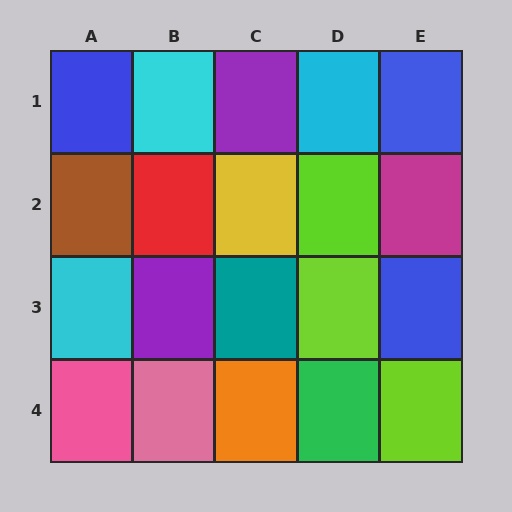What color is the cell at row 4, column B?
Pink.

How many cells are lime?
3 cells are lime.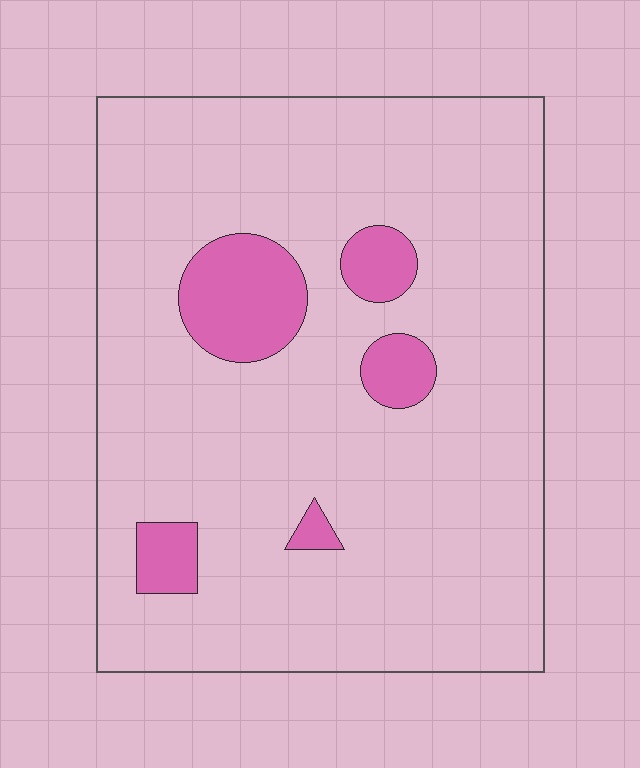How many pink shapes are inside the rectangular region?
5.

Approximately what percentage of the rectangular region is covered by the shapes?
Approximately 10%.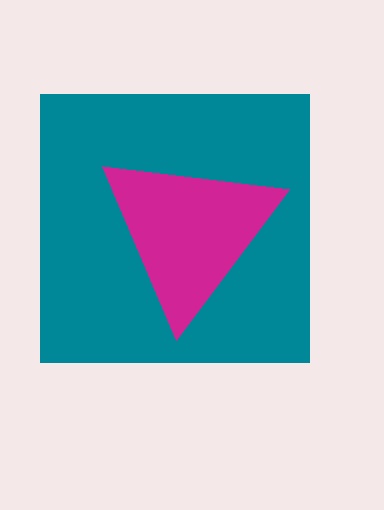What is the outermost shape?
The teal square.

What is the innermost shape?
The magenta triangle.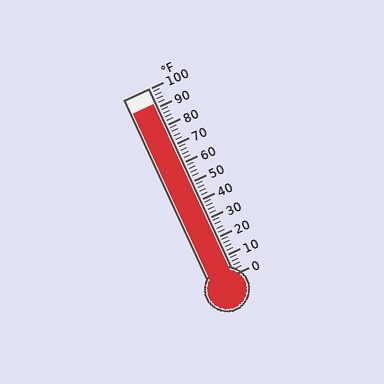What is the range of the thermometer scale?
The thermometer scale ranges from 0°F to 100°F.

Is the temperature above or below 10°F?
The temperature is above 10°F.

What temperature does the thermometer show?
The thermometer shows approximately 92°F.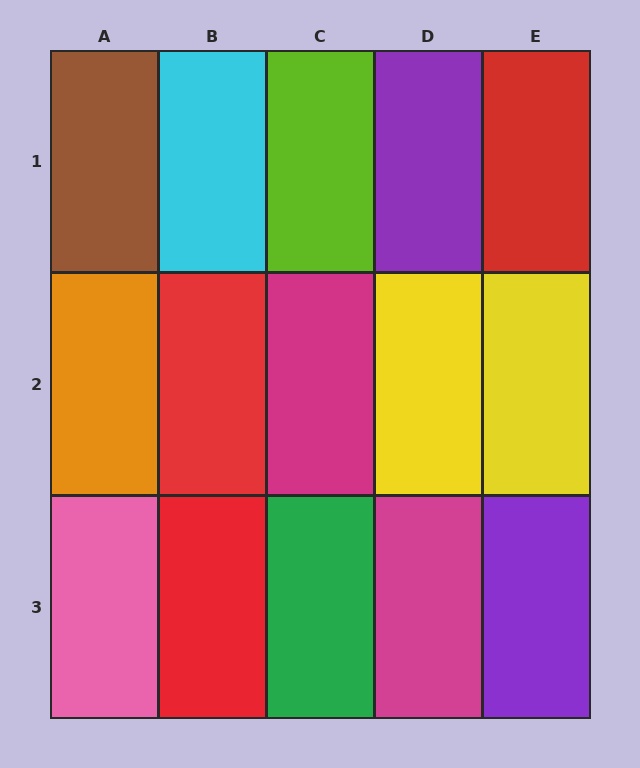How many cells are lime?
1 cell is lime.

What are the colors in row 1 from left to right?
Brown, cyan, lime, purple, red.